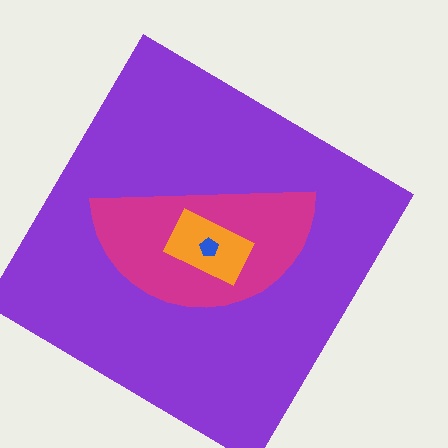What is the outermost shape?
The purple diamond.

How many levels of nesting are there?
4.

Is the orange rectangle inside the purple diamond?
Yes.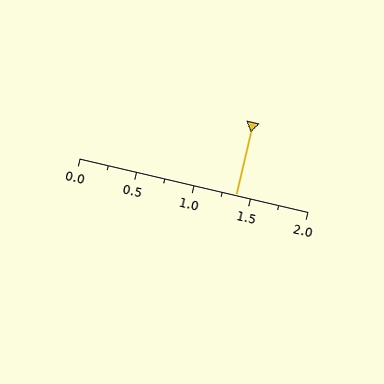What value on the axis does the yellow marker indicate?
The marker indicates approximately 1.38.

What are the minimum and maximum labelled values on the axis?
The axis runs from 0.0 to 2.0.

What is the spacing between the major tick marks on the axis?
The major ticks are spaced 0.5 apart.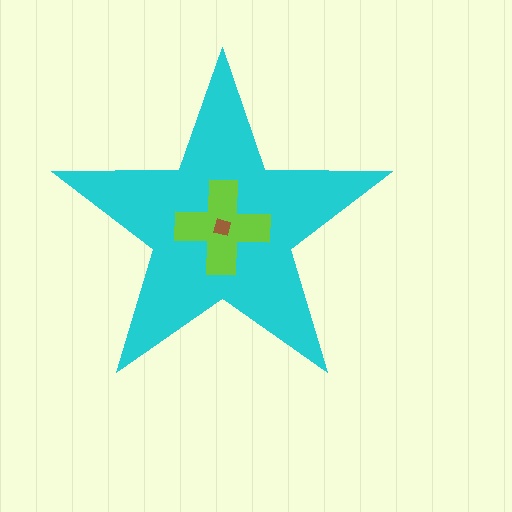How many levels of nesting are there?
3.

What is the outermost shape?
The cyan star.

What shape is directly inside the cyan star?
The lime cross.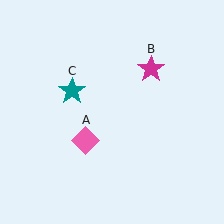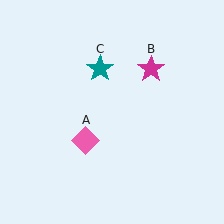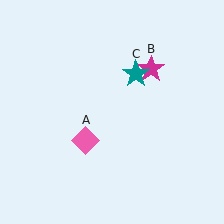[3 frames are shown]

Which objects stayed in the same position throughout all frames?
Pink diamond (object A) and magenta star (object B) remained stationary.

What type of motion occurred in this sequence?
The teal star (object C) rotated clockwise around the center of the scene.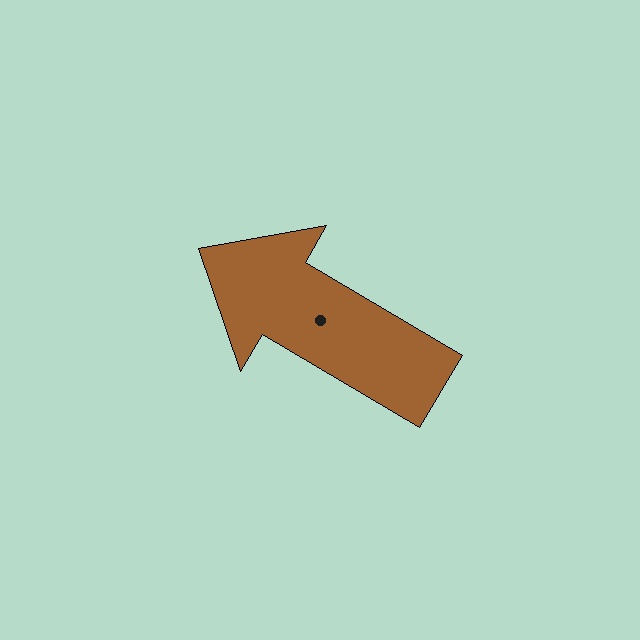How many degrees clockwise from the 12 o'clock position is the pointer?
Approximately 301 degrees.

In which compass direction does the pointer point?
Northwest.